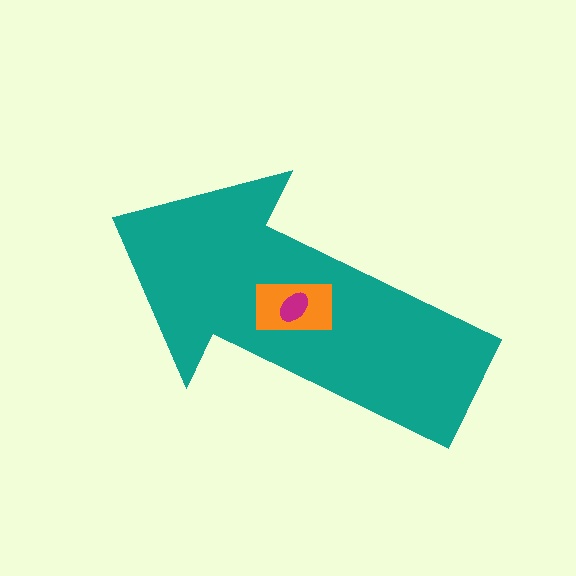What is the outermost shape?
The teal arrow.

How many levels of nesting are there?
3.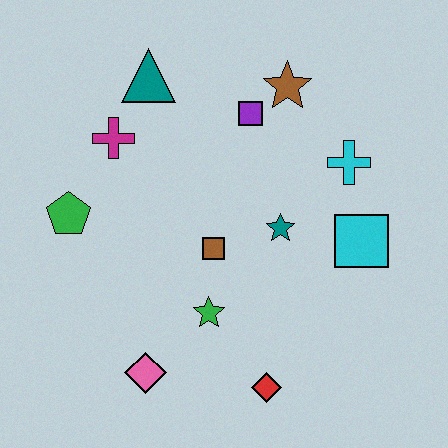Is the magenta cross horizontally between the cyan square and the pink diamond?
No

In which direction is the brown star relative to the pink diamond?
The brown star is above the pink diamond.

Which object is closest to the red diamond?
The green star is closest to the red diamond.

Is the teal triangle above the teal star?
Yes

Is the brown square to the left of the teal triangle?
No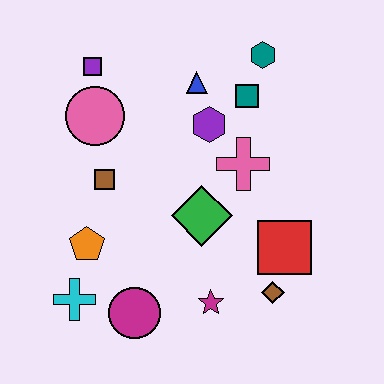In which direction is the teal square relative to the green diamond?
The teal square is above the green diamond.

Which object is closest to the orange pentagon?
The cyan cross is closest to the orange pentagon.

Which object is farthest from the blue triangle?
The cyan cross is farthest from the blue triangle.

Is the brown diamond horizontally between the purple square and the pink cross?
No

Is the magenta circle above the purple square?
No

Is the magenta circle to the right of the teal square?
No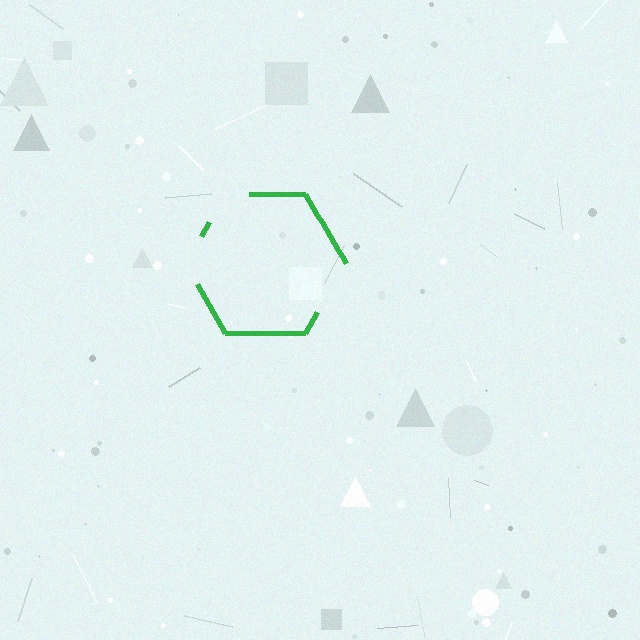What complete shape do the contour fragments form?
The contour fragments form a hexagon.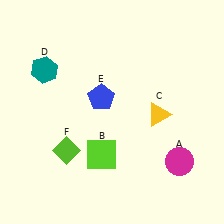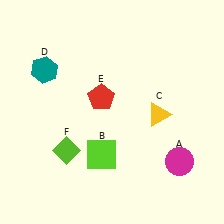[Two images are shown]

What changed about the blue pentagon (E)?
In Image 1, E is blue. In Image 2, it changed to red.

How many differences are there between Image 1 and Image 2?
There is 1 difference between the two images.